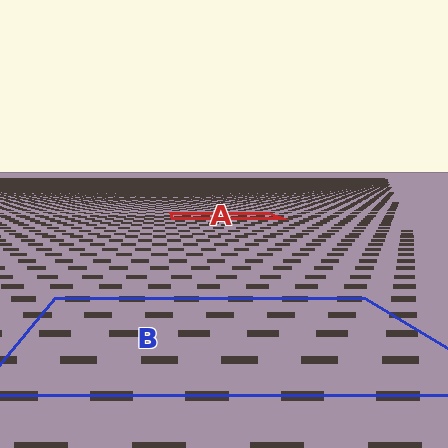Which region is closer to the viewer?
Region B is closer. The texture elements there are larger and more spread out.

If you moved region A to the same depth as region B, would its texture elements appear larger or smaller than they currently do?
They would appear larger. At a closer depth, the same texture elements are projected at a bigger on-screen size.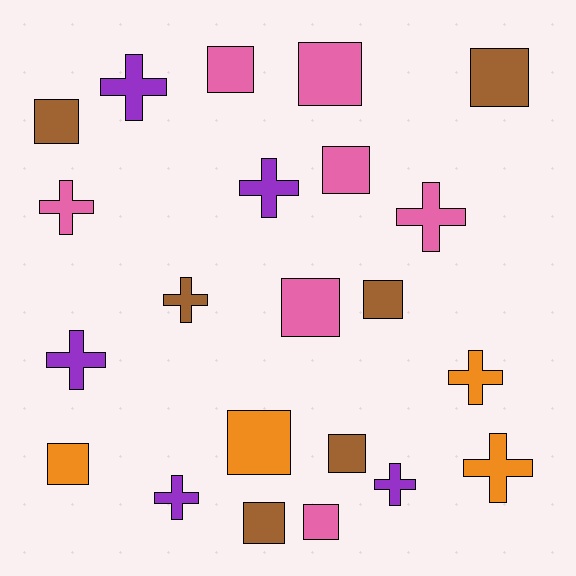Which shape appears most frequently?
Square, with 12 objects.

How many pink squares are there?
There are 5 pink squares.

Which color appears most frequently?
Pink, with 7 objects.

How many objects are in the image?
There are 22 objects.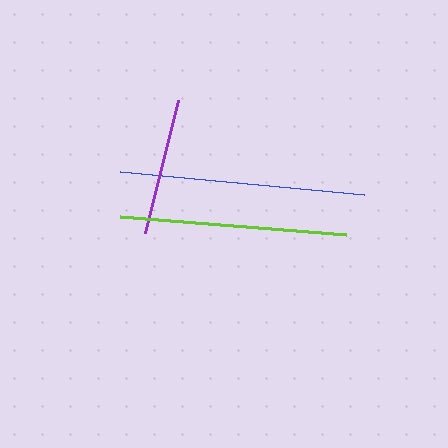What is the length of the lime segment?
The lime segment is approximately 226 pixels long.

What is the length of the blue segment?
The blue segment is approximately 246 pixels long.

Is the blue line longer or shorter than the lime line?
The blue line is longer than the lime line.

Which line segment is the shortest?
The purple line is the shortest at approximately 137 pixels.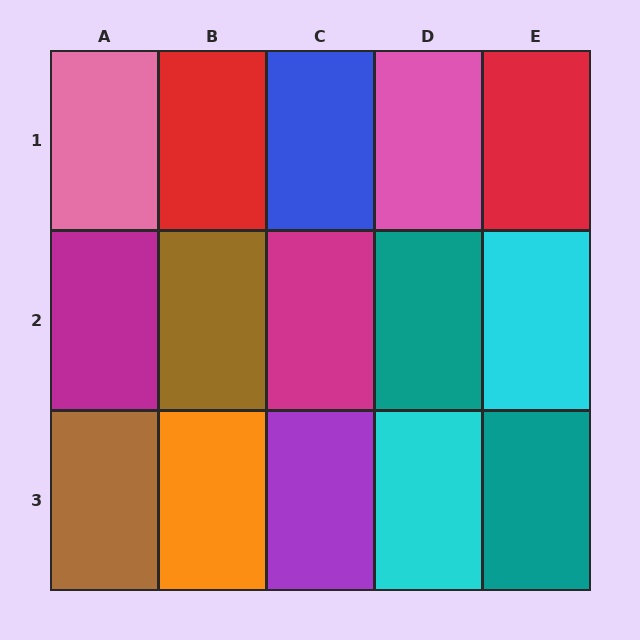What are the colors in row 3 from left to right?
Brown, orange, purple, cyan, teal.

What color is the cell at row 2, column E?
Cyan.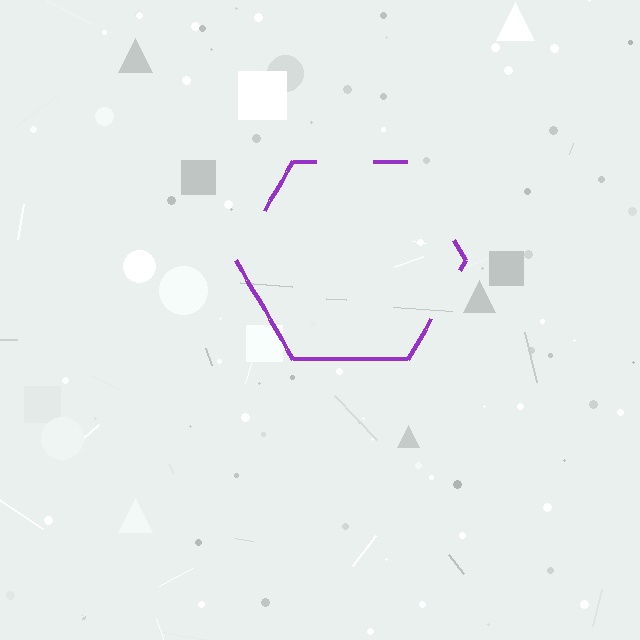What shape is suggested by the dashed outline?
The dashed outline suggests a hexagon.